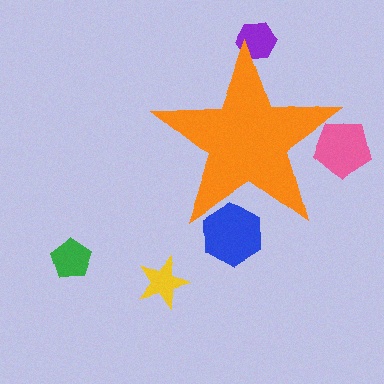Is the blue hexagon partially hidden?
Yes, the blue hexagon is partially hidden behind the orange star.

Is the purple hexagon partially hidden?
Yes, the purple hexagon is partially hidden behind the orange star.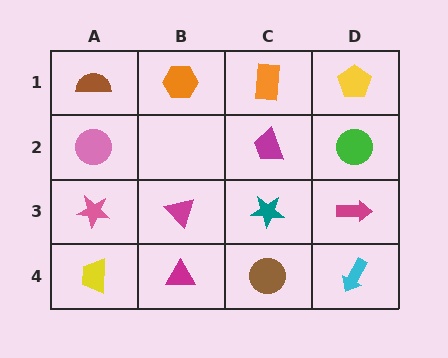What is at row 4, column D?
A cyan arrow.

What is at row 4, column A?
A yellow trapezoid.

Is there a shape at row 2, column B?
No, that cell is empty.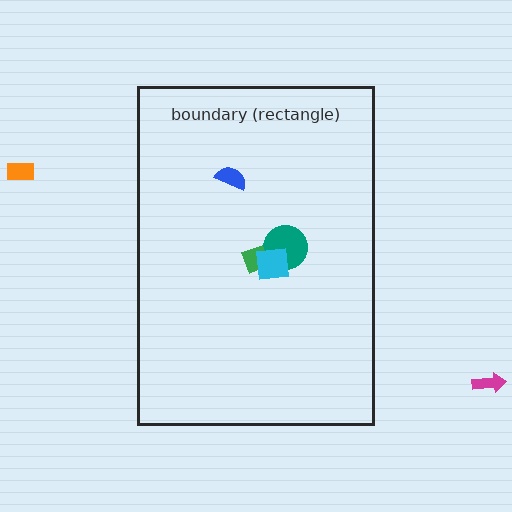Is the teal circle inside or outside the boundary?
Inside.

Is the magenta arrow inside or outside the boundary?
Outside.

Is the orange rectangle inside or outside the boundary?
Outside.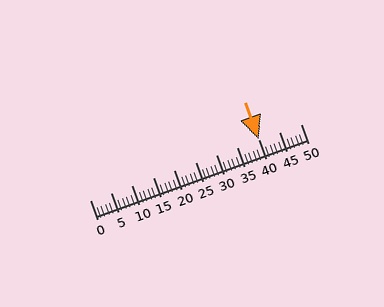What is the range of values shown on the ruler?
The ruler shows values from 0 to 50.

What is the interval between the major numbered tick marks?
The major tick marks are spaced 5 units apart.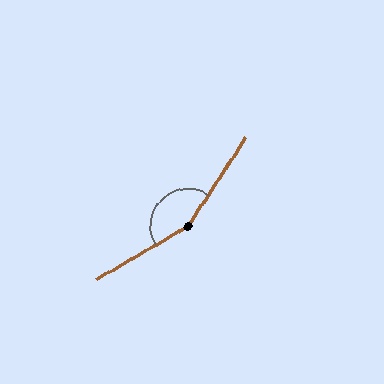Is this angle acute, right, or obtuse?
It is obtuse.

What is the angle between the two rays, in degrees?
Approximately 153 degrees.